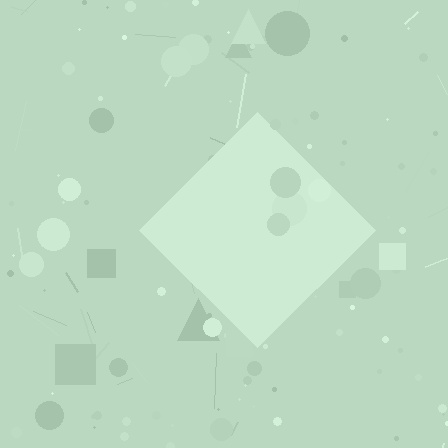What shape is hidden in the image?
A diamond is hidden in the image.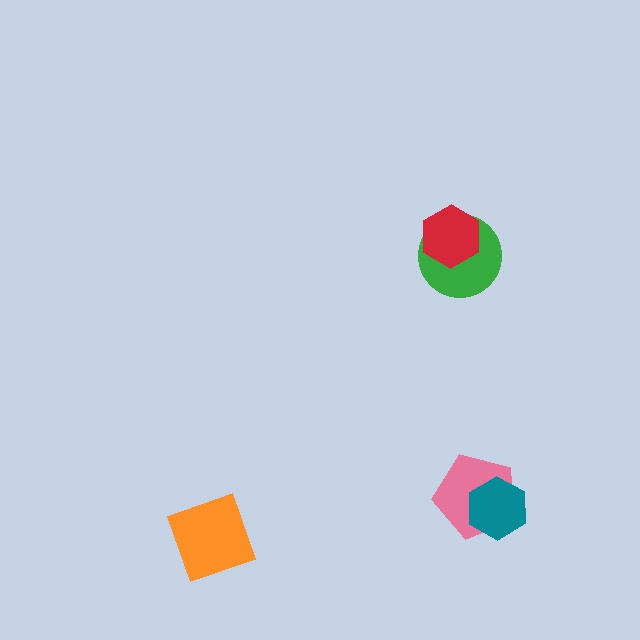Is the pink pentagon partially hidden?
Yes, it is partially covered by another shape.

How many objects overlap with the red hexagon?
1 object overlaps with the red hexagon.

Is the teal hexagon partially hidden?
No, no other shape covers it.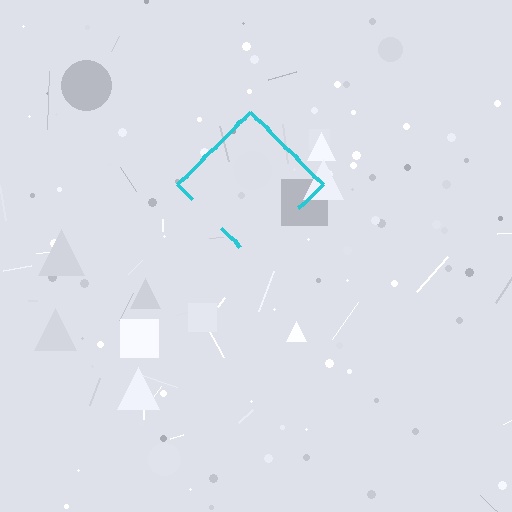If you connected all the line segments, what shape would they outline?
They would outline a diamond.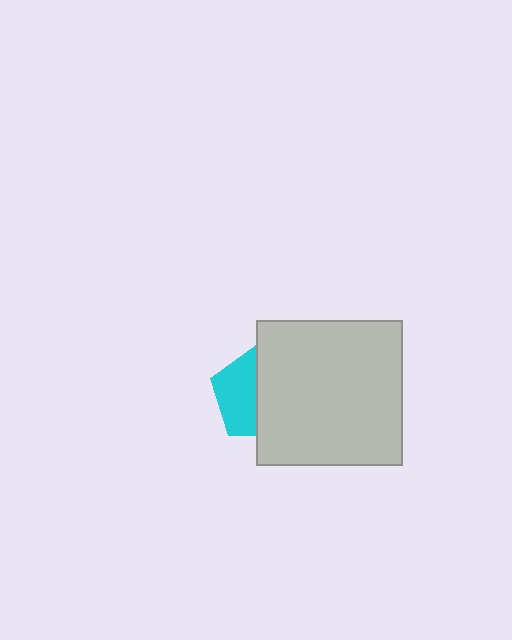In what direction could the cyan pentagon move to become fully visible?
The cyan pentagon could move left. That would shift it out from behind the light gray square entirely.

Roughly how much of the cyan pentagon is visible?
About half of it is visible (roughly 46%).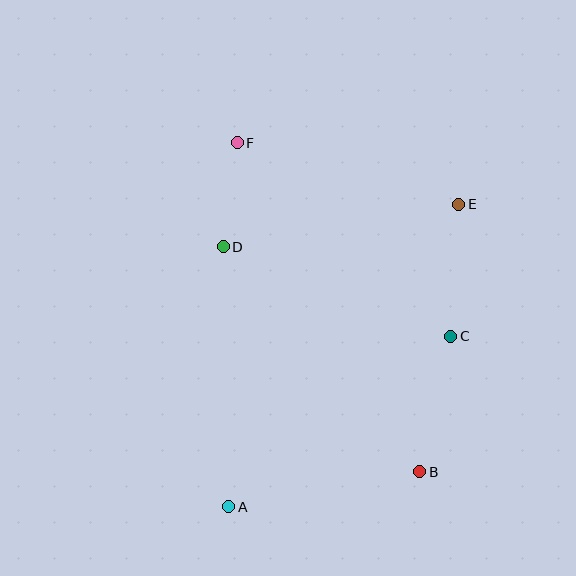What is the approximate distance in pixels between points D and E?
The distance between D and E is approximately 239 pixels.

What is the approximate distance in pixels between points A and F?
The distance between A and F is approximately 364 pixels.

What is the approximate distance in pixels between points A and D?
The distance between A and D is approximately 260 pixels.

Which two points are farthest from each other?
Points A and E are farthest from each other.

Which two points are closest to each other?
Points D and F are closest to each other.